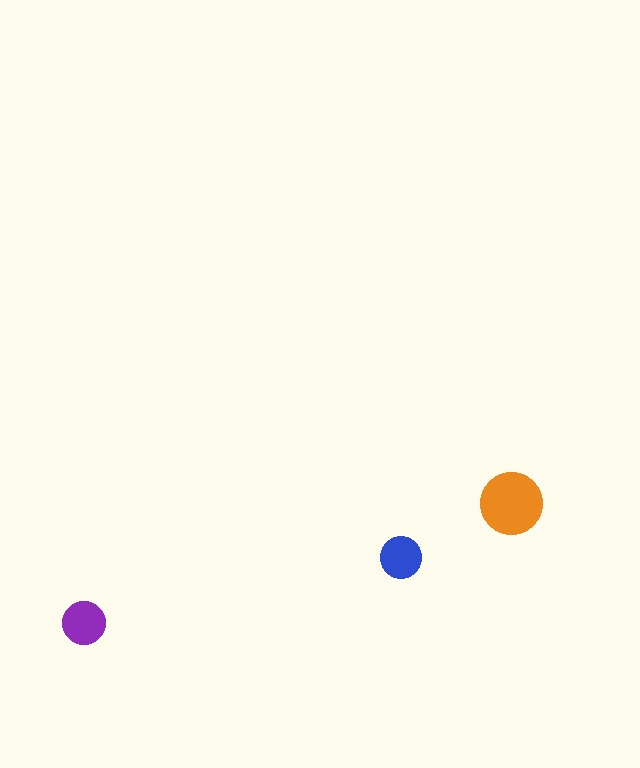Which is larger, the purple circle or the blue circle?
The purple one.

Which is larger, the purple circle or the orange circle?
The orange one.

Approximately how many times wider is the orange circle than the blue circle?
About 1.5 times wider.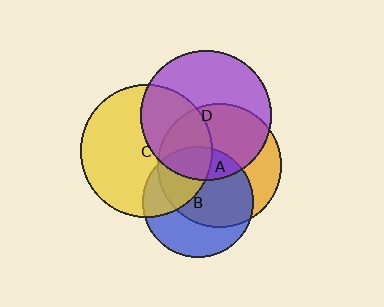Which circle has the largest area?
Circle C (yellow).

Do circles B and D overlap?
Yes.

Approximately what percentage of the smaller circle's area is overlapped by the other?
Approximately 20%.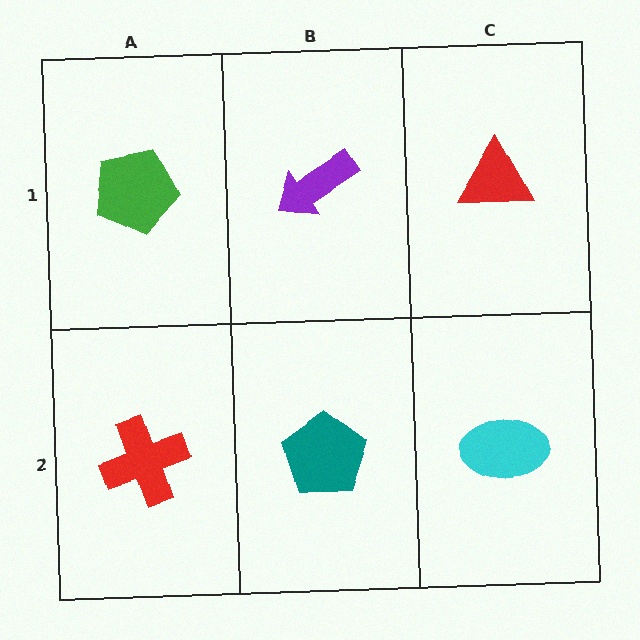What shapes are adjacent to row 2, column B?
A purple arrow (row 1, column B), a red cross (row 2, column A), a cyan ellipse (row 2, column C).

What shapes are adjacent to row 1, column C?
A cyan ellipse (row 2, column C), a purple arrow (row 1, column B).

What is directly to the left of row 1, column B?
A green pentagon.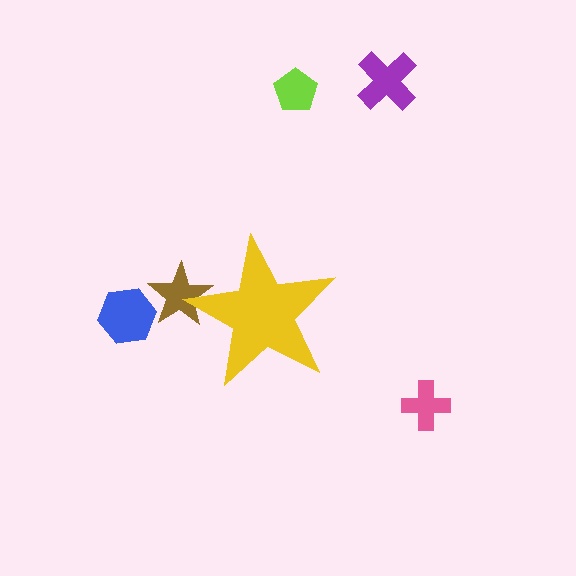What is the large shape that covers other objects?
A yellow star.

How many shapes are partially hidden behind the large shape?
1 shape is partially hidden.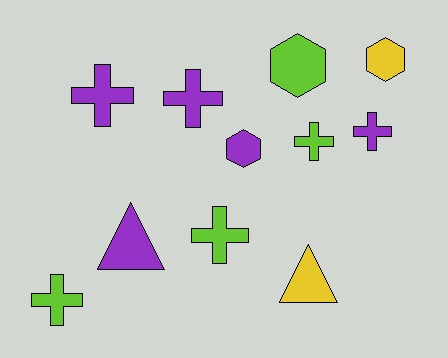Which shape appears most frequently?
Cross, with 6 objects.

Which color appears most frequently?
Purple, with 5 objects.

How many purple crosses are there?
There are 3 purple crosses.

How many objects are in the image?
There are 11 objects.